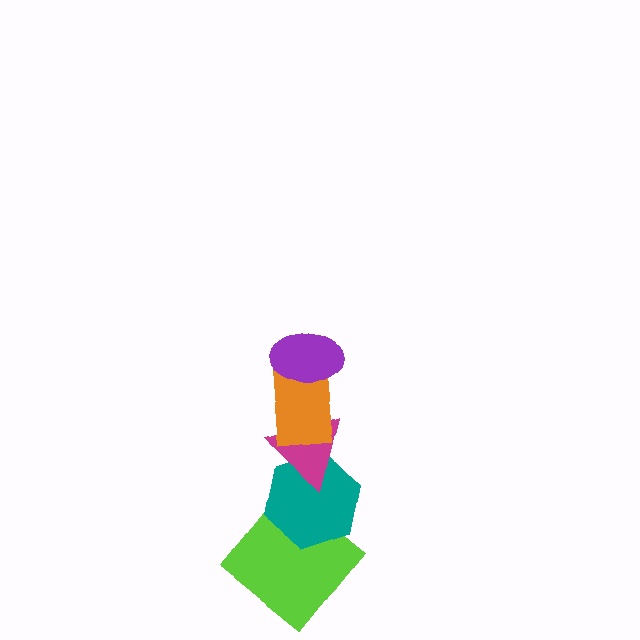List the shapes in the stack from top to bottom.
From top to bottom: the purple ellipse, the orange rectangle, the magenta triangle, the teal hexagon, the lime diamond.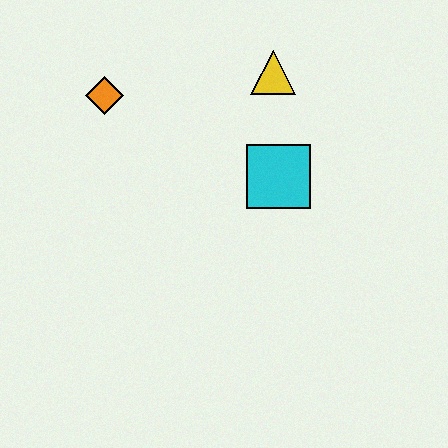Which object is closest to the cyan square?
The yellow triangle is closest to the cyan square.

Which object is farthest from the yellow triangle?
The orange diamond is farthest from the yellow triangle.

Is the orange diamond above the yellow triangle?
No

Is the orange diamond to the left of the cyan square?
Yes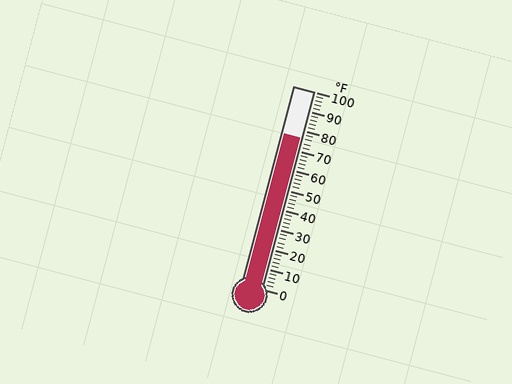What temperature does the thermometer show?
The thermometer shows approximately 76°F.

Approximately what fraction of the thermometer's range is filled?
The thermometer is filled to approximately 75% of its range.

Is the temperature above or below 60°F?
The temperature is above 60°F.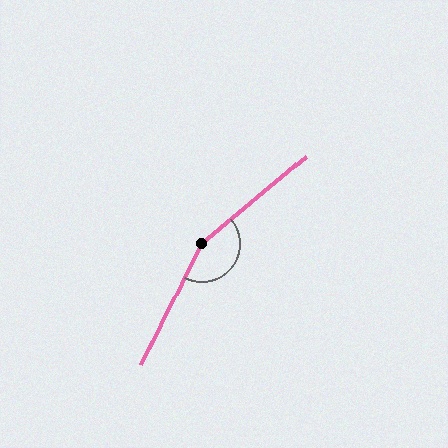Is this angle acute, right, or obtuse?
It is obtuse.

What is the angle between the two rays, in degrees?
Approximately 156 degrees.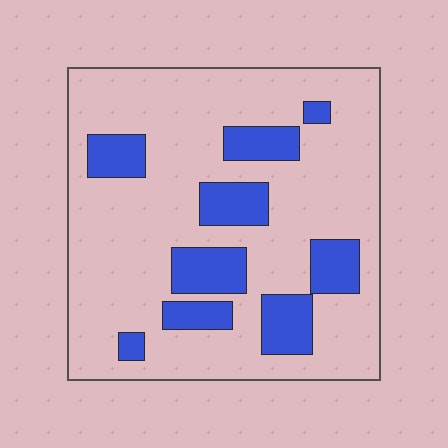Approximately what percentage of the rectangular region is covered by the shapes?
Approximately 20%.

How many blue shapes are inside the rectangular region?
9.